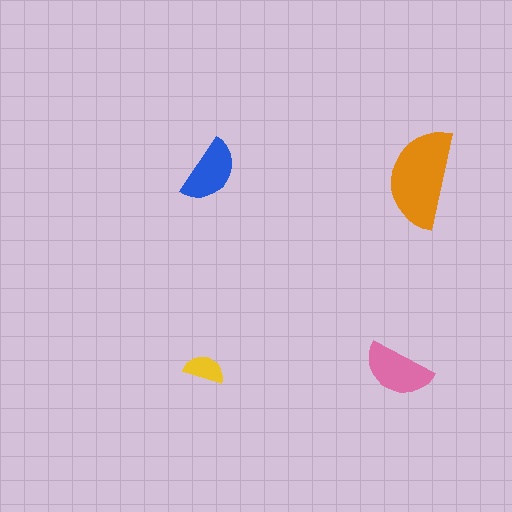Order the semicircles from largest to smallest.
the orange one, the pink one, the blue one, the yellow one.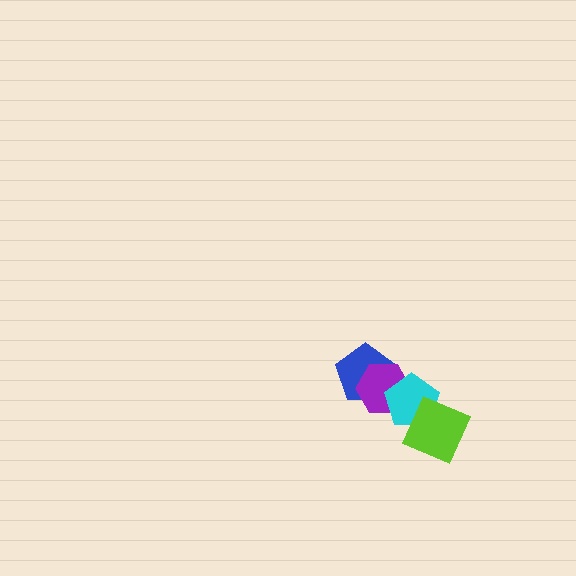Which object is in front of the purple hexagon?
The cyan pentagon is in front of the purple hexagon.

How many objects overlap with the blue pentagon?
2 objects overlap with the blue pentagon.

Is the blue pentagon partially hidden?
Yes, it is partially covered by another shape.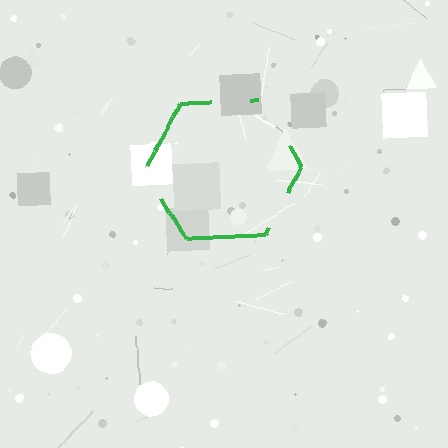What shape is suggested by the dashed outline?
The dashed outline suggests a hexagon.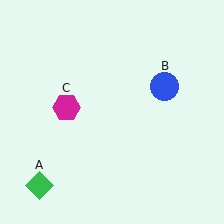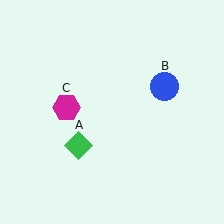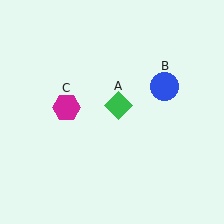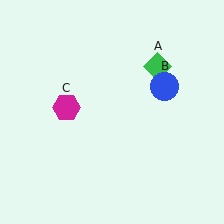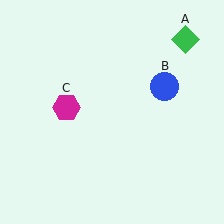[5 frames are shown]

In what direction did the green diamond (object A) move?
The green diamond (object A) moved up and to the right.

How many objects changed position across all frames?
1 object changed position: green diamond (object A).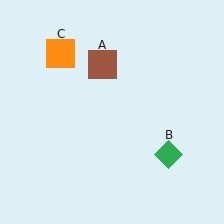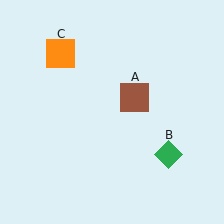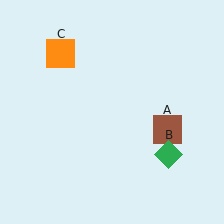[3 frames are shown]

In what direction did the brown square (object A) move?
The brown square (object A) moved down and to the right.